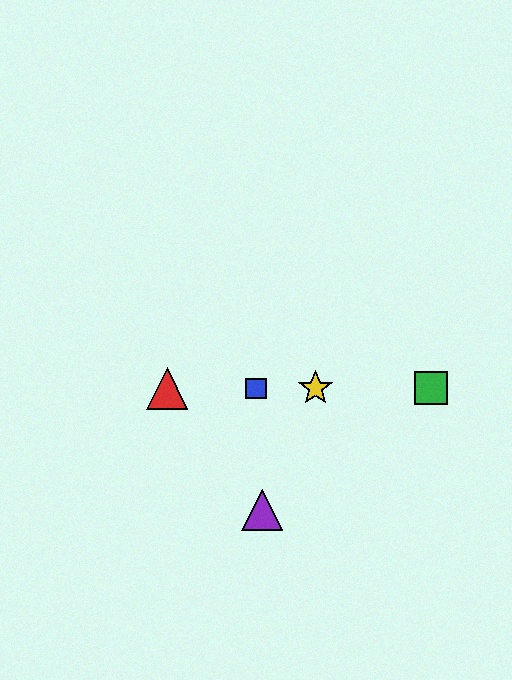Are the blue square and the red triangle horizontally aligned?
Yes, both are at y≈388.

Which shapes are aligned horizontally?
The red triangle, the blue square, the green square, the yellow star are aligned horizontally.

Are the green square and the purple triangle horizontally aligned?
No, the green square is at y≈388 and the purple triangle is at y≈510.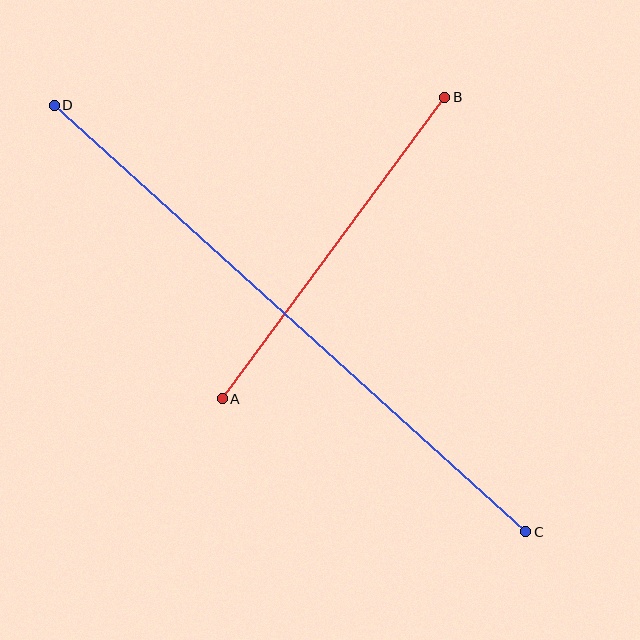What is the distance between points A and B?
The distance is approximately 375 pixels.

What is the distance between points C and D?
The distance is approximately 636 pixels.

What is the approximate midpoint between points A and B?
The midpoint is at approximately (333, 248) pixels.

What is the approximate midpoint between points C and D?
The midpoint is at approximately (290, 319) pixels.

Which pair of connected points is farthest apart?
Points C and D are farthest apart.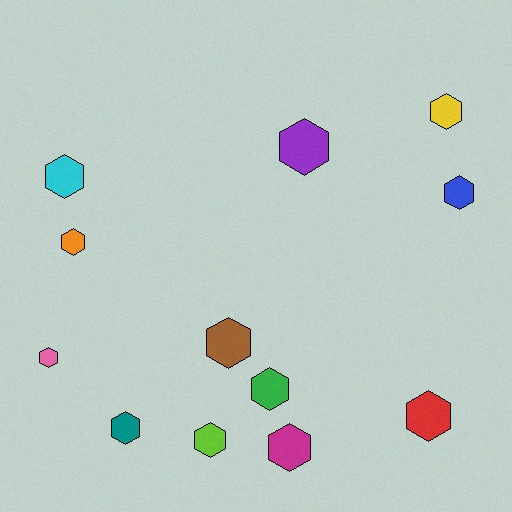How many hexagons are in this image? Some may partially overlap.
There are 12 hexagons.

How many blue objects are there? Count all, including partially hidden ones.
There is 1 blue object.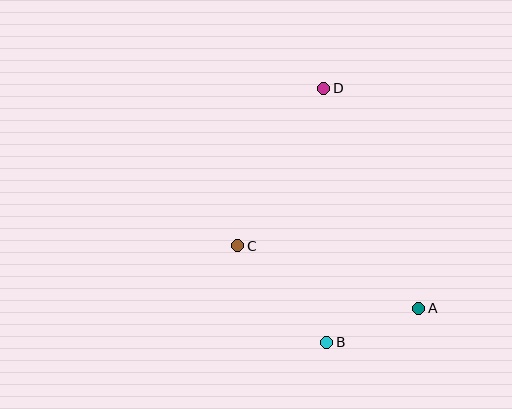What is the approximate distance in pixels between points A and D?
The distance between A and D is approximately 240 pixels.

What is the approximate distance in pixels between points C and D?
The distance between C and D is approximately 180 pixels.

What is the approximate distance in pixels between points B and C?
The distance between B and C is approximately 131 pixels.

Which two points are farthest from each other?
Points B and D are farthest from each other.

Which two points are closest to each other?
Points A and B are closest to each other.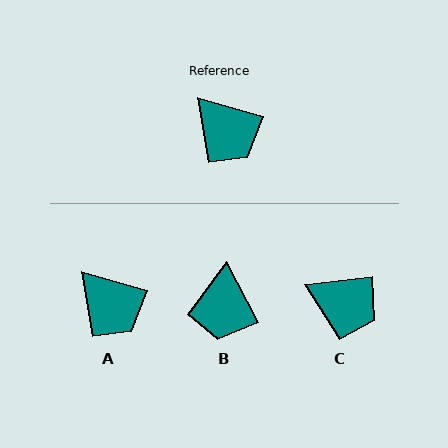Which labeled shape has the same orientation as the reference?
A.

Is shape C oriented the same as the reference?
No, it is off by about 22 degrees.